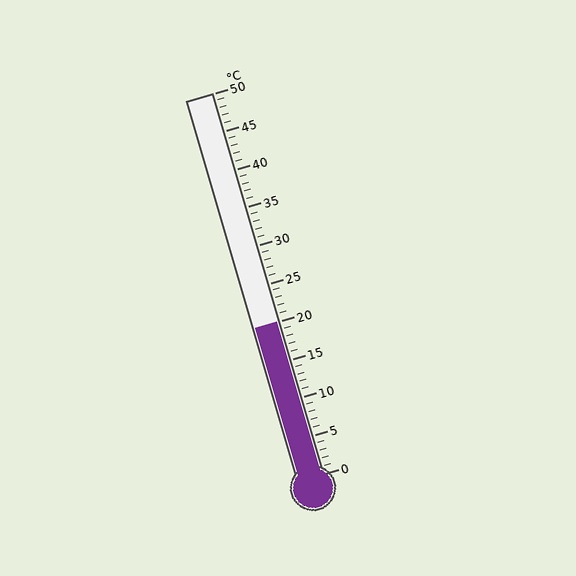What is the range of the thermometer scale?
The thermometer scale ranges from 0°C to 50°C.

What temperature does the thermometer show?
The thermometer shows approximately 20°C.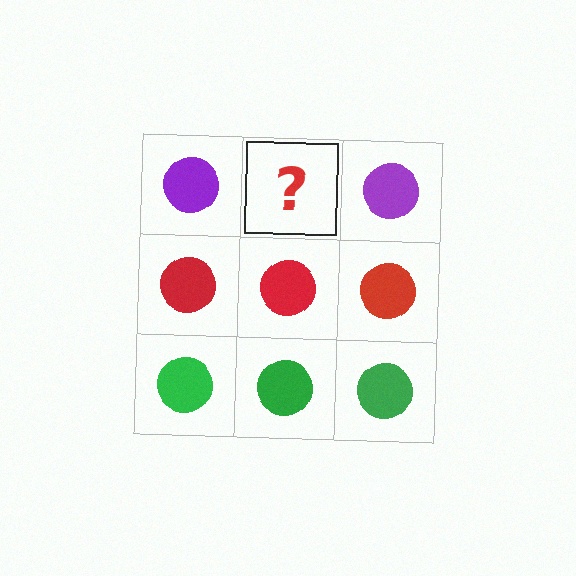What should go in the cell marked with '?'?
The missing cell should contain a purple circle.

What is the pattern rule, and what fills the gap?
The rule is that each row has a consistent color. The gap should be filled with a purple circle.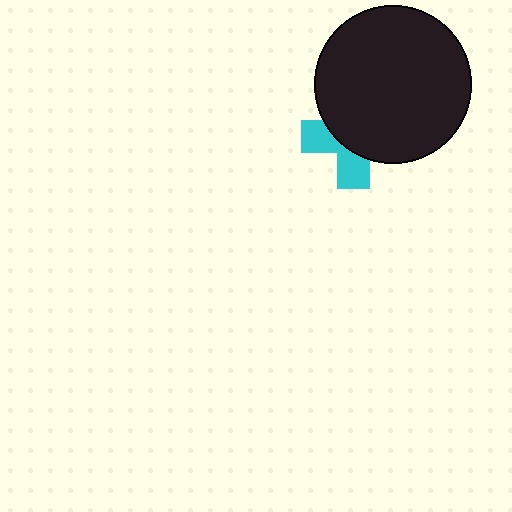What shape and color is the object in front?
The object in front is a black circle.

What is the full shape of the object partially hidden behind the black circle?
The partially hidden object is a cyan cross.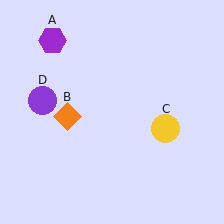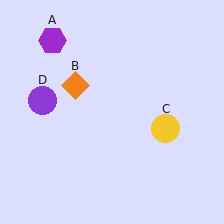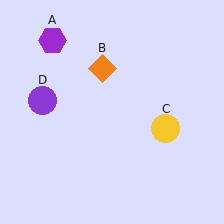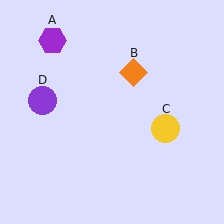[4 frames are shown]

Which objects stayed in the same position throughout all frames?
Purple hexagon (object A) and yellow circle (object C) and purple circle (object D) remained stationary.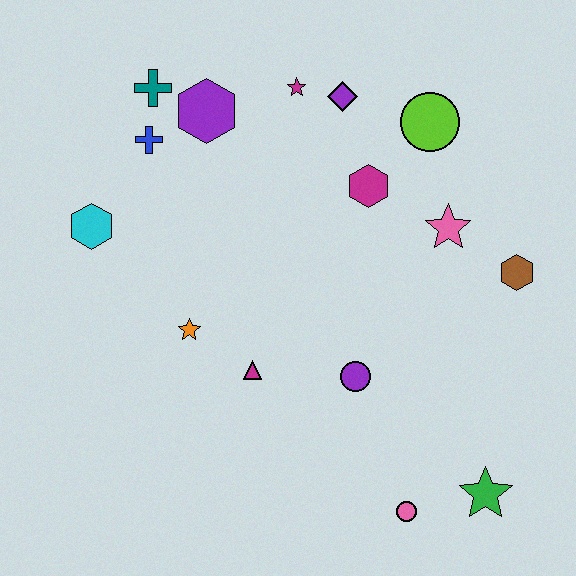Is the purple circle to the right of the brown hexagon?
No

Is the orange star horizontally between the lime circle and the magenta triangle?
No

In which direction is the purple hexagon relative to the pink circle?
The purple hexagon is above the pink circle.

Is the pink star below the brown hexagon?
No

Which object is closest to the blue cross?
The teal cross is closest to the blue cross.